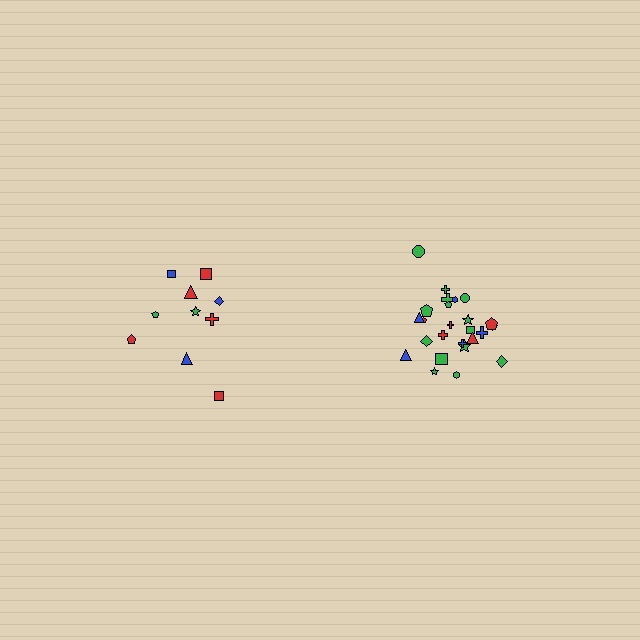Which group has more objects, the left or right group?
The right group.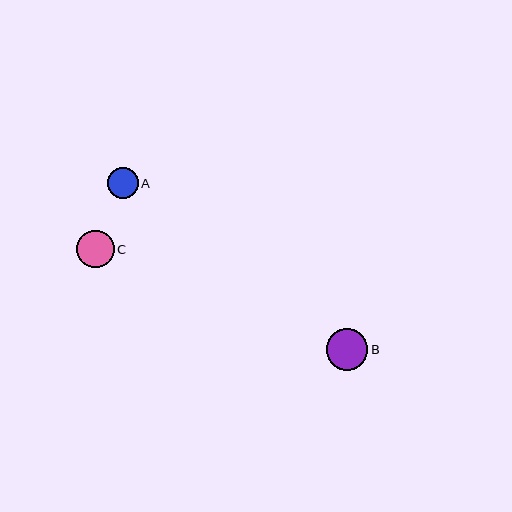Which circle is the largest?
Circle B is the largest with a size of approximately 42 pixels.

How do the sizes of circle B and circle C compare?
Circle B and circle C are approximately the same size.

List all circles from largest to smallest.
From largest to smallest: B, C, A.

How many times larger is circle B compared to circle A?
Circle B is approximately 1.3 times the size of circle A.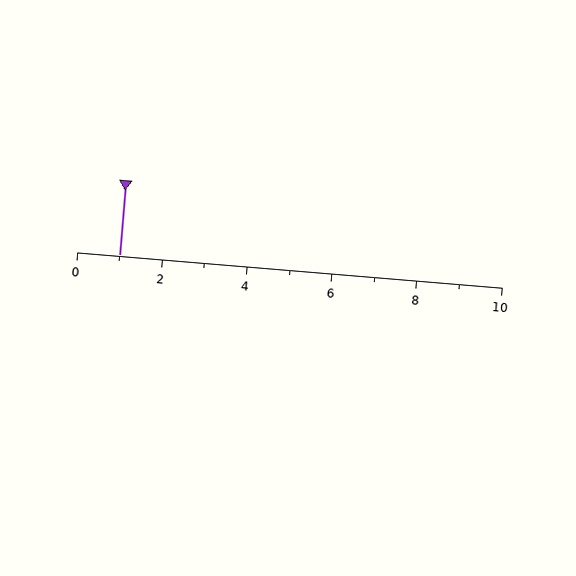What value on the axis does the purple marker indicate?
The marker indicates approximately 1.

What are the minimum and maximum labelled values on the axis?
The axis runs from 0 to 10.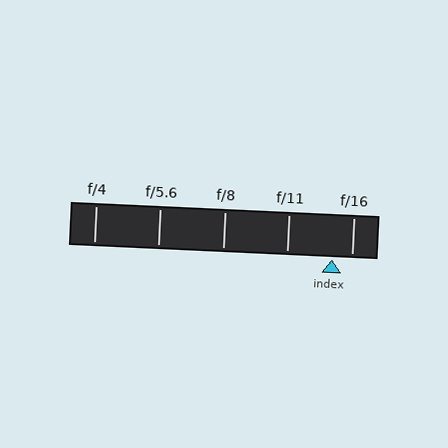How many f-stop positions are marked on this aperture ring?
There are 5 f-stop positions marked.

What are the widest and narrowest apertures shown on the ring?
The widest aperture shown is f/4 and the narrowest is f/16.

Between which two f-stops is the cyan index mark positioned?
The index mark is between f/11 and f/16.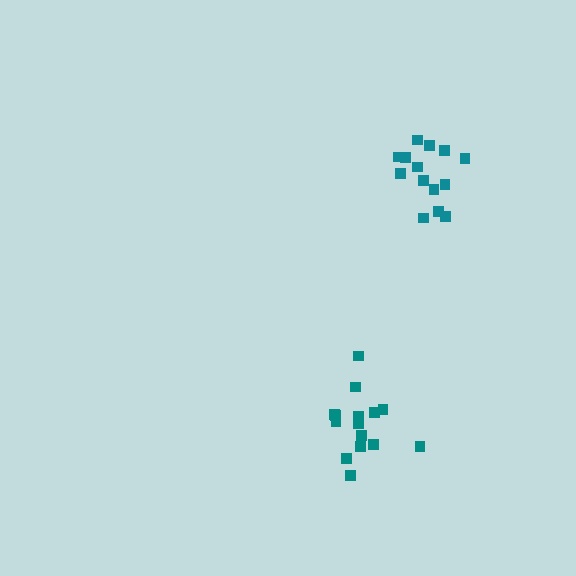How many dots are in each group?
Group 1: 15 dots, Group 2: 14 dots (29 total).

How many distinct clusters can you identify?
There are 2 distinct clusters.